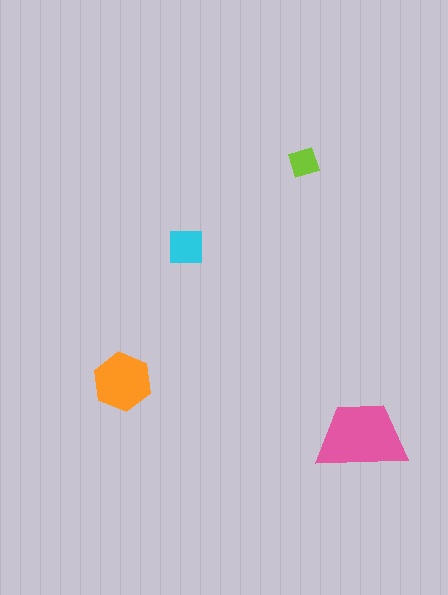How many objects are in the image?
There are 4 objects in the image.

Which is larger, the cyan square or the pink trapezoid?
The pink trapezoid.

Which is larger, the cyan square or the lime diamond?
The cyan square.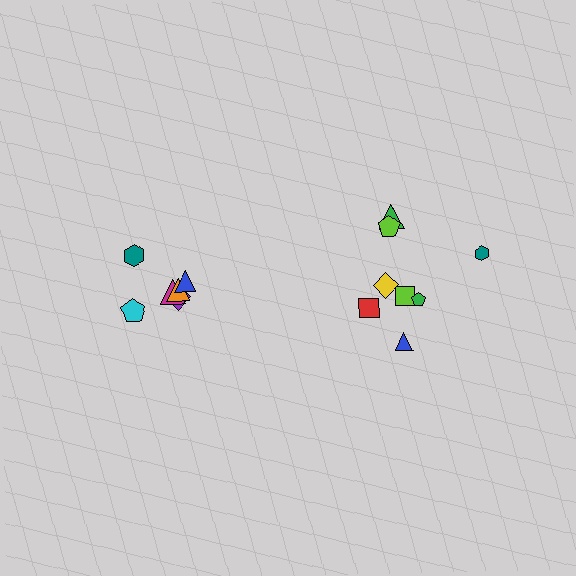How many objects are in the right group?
There are 8 objects.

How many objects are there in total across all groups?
There are 14 objects.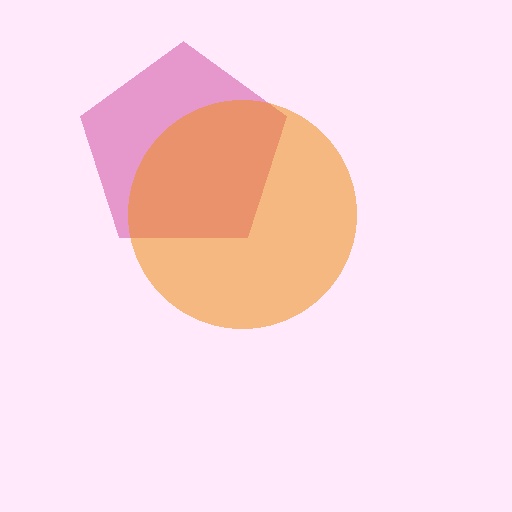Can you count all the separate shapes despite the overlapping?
Yes, there are 2 separate shapes.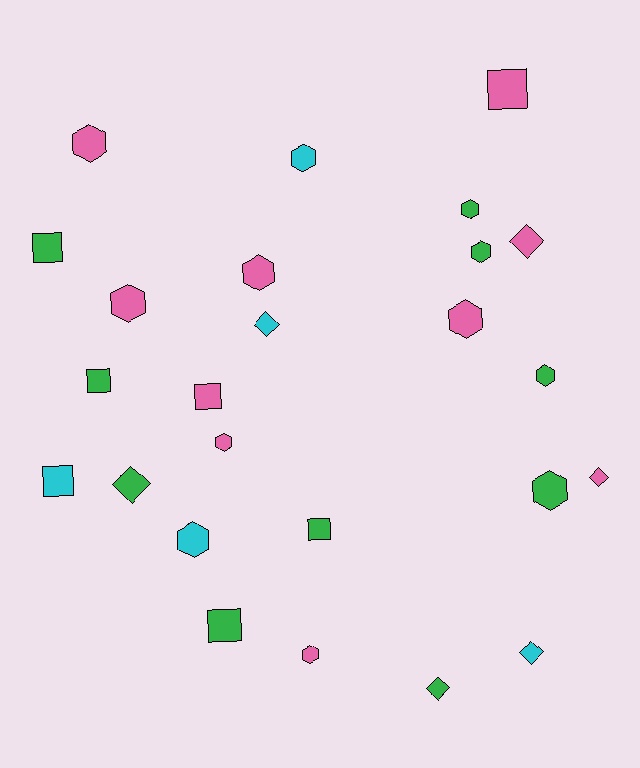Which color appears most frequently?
Green, with 10 objects.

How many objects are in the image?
There are 25 objects.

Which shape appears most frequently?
Hexagon, with 12 objects.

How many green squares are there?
There are 4 green squares.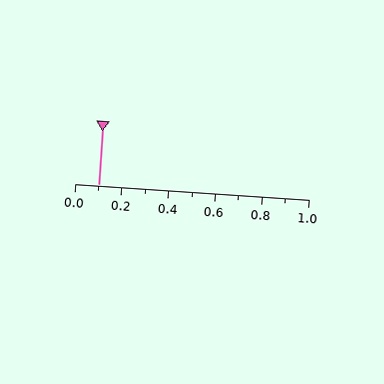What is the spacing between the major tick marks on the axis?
The major ticks are spaced 0.2 apart.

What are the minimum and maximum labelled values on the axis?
The axis runs from 0.0 to 1.0.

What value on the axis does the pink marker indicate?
The marker indicates approximately 0.1.